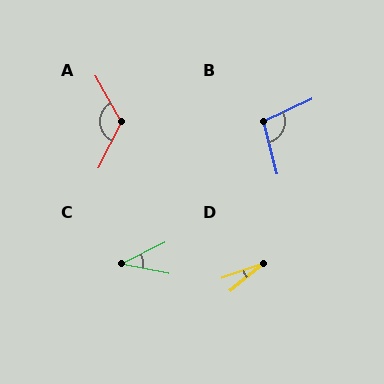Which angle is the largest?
A, at approximately 124 degrees.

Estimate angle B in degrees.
Approximately 101 degrees.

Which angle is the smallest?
D, at approximately 20 degrees.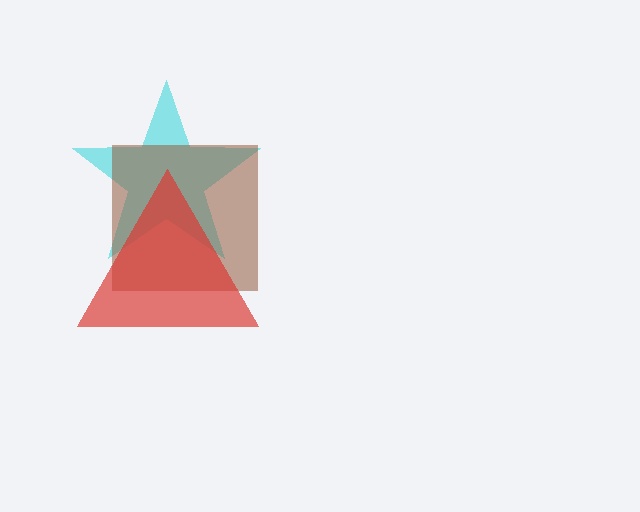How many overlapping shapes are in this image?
There are 3 overlapping shapes in the image.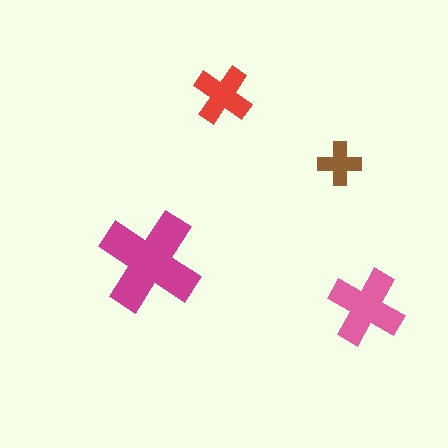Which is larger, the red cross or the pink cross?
The pink one.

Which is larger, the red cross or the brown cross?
The red one.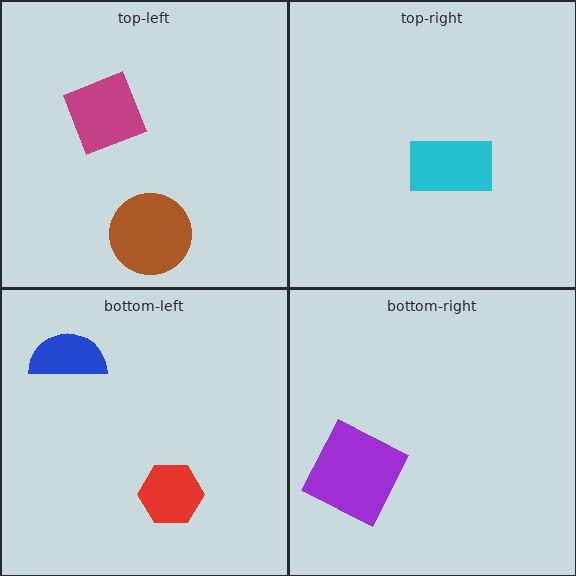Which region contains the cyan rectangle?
The top-right region.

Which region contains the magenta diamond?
The top-left region.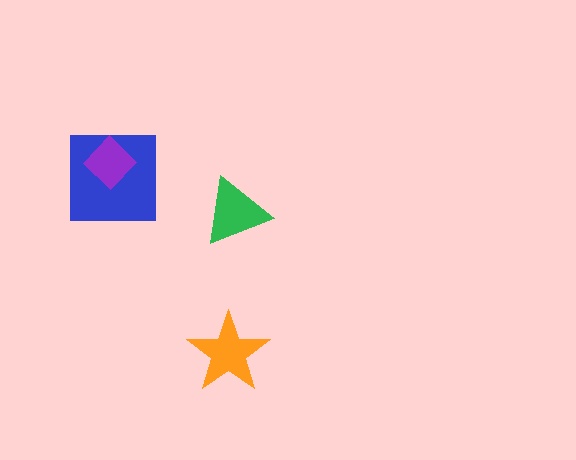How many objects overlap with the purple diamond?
1 object overlaps with the purple diamond.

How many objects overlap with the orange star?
0 objects overlap with the orange star.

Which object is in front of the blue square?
The purple diamond is in front of the blue square.